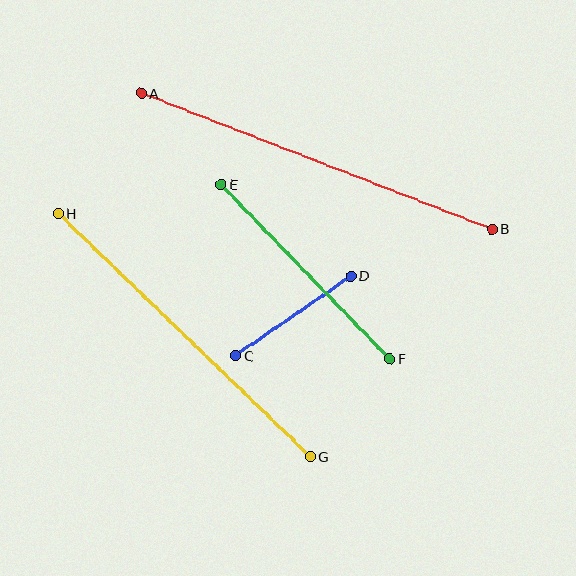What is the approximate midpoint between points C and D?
The midpoint is at approximately (293, 316) pixels.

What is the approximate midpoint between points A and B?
The midpoint is at approximately (317, 161) pixels.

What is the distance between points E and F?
The distance is approximately 243 pixels.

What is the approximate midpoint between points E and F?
The midpoint is at approximately (305, 271) pixels.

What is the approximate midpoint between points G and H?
The midpoint is at approximately (184, 335) pixels.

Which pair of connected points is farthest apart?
Points A and B are farthest apart.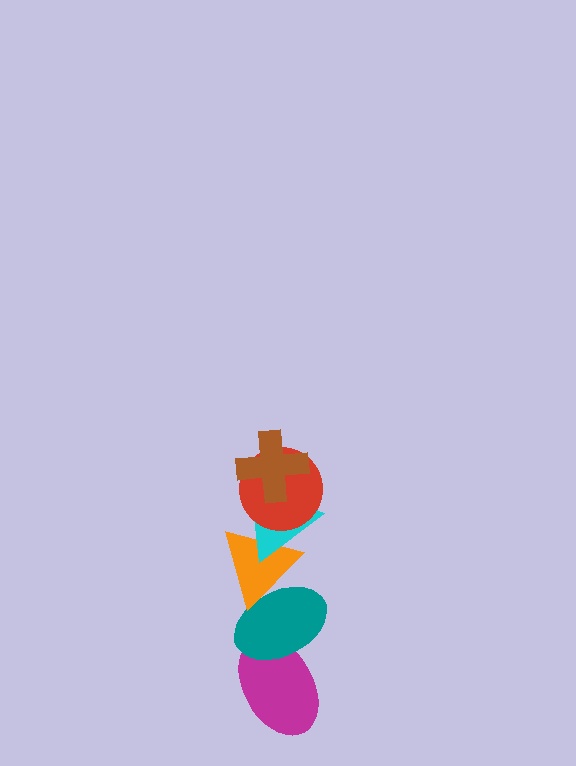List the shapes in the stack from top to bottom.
From top to bottom: the brown cross, the red circle, the cyan triangle, the orange triangle, the teal ellipse, the magenta ellipse.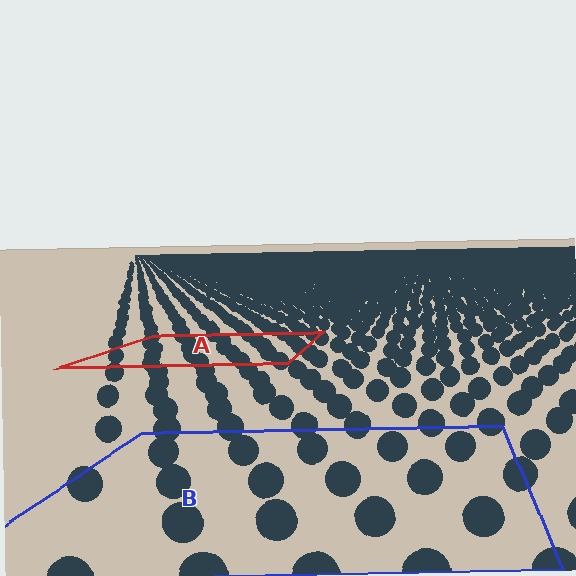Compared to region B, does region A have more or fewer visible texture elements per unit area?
Region A has more texture elements per unit area — they are packed more densely because it is farther away.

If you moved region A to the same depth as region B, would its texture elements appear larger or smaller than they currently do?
They would appear larger. At a closer depth, the same texture elements are projected at a bigger on-screen size.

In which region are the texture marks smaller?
The texture marks are smaller in region A, because it is farther away.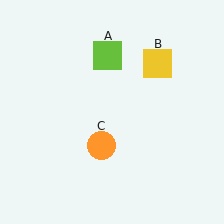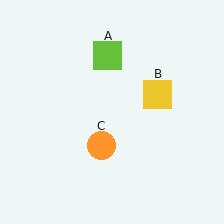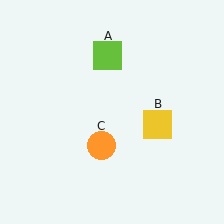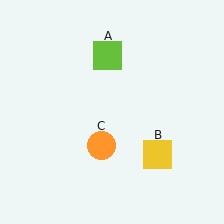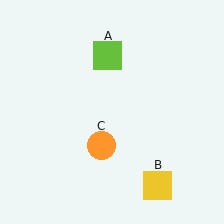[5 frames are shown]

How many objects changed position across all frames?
1 object changed position: yellow square (object B).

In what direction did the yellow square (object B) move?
The yellow square (object B) moved down.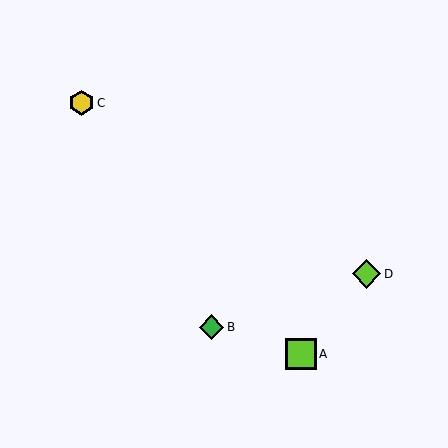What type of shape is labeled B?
Shape B is a green diamond.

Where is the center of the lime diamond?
The center of the lime diamond is at (366, 274).